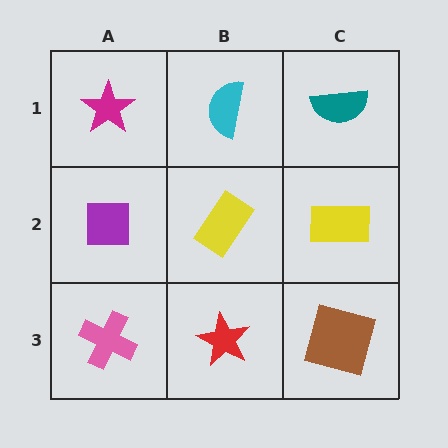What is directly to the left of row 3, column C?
A red star.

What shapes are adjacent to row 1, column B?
A yellow rectangle (row 2, column B), a magenta star (row 1, column A), a teal semicircle (row 1, column C).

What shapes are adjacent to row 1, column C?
A yellow rectangle (row 2, column C), a cyan semicircle (row 1, column B).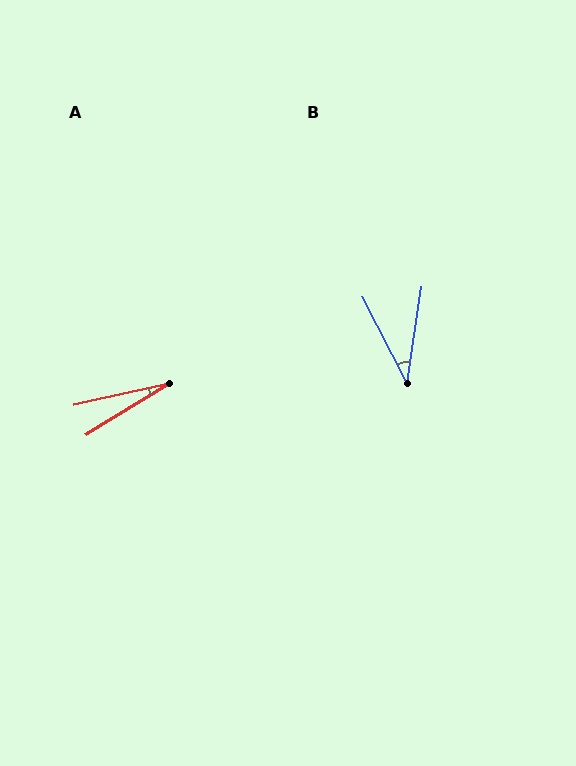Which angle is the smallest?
A, at approximately 19 degrees.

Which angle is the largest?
B, at approximately 36 degrees.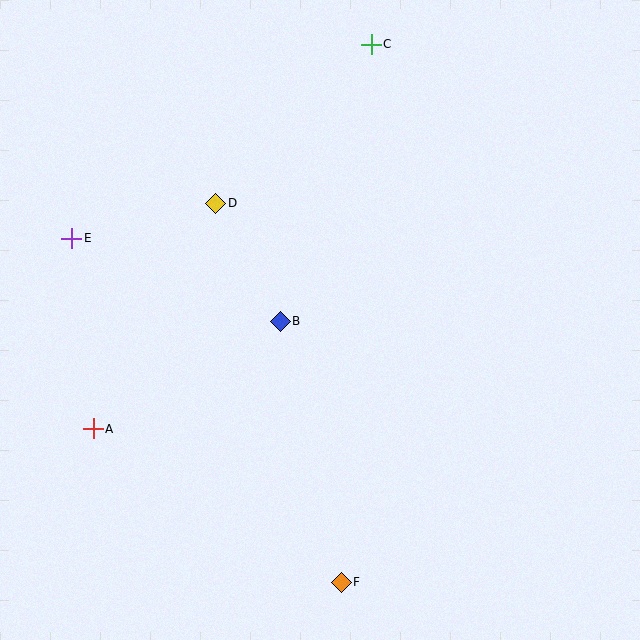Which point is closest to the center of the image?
Point B at (280, 321) is closest to the center.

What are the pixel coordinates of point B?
Point B is at (280, 321).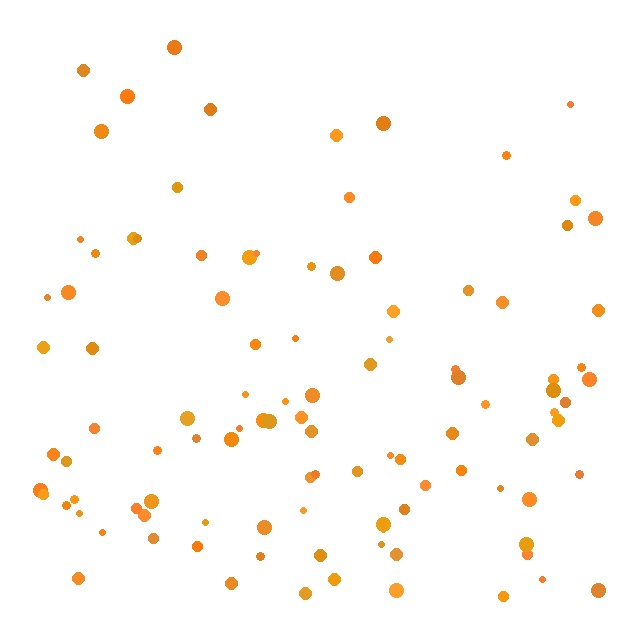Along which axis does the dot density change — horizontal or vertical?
Vertical.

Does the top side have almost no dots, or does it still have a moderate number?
Still a moderate number, just noticeably fewer than the bottom.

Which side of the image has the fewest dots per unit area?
The top.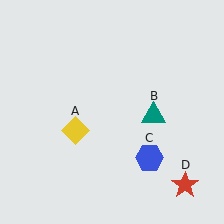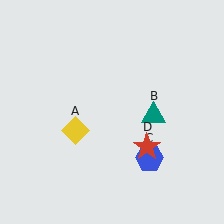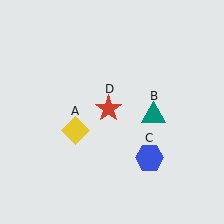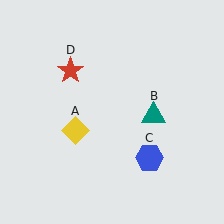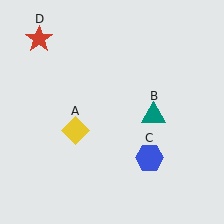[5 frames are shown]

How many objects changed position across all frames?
1 object changed position: red star (object D).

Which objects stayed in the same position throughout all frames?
Yellow diamond (object A) and teal triangle (object B) and blue hexagon (object C) remained stationary.